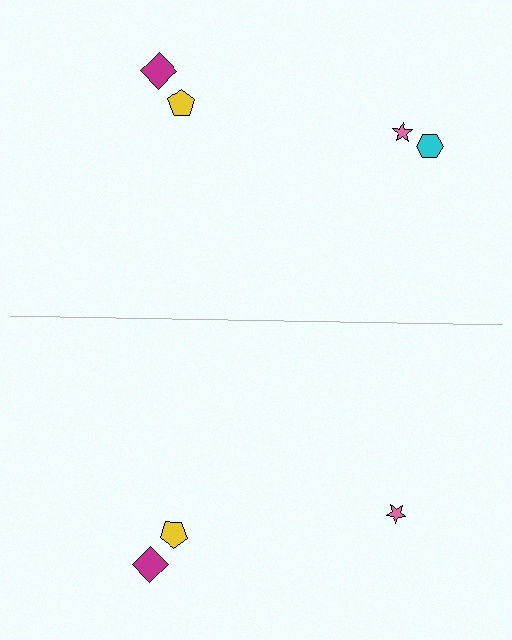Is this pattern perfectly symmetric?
No, the pattern is not perfectly symmetric. A cyan hexagon is missing from the bottom side.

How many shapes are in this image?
There are 7 shapes in this image.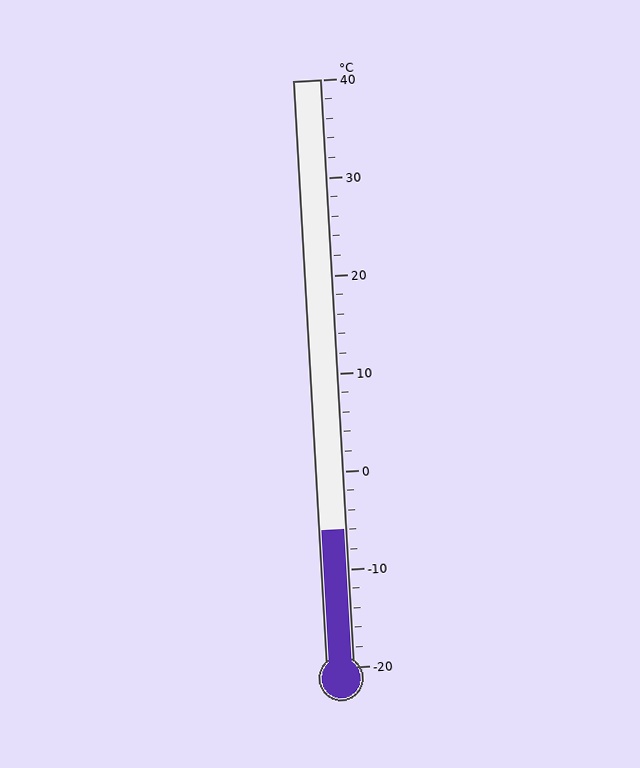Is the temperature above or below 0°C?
The temperature is below 0°C.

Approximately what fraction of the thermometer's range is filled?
The thermometer is filled to approximately 25% of its range.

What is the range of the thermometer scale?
The thermometer scale ranges from -20°C to 40°C.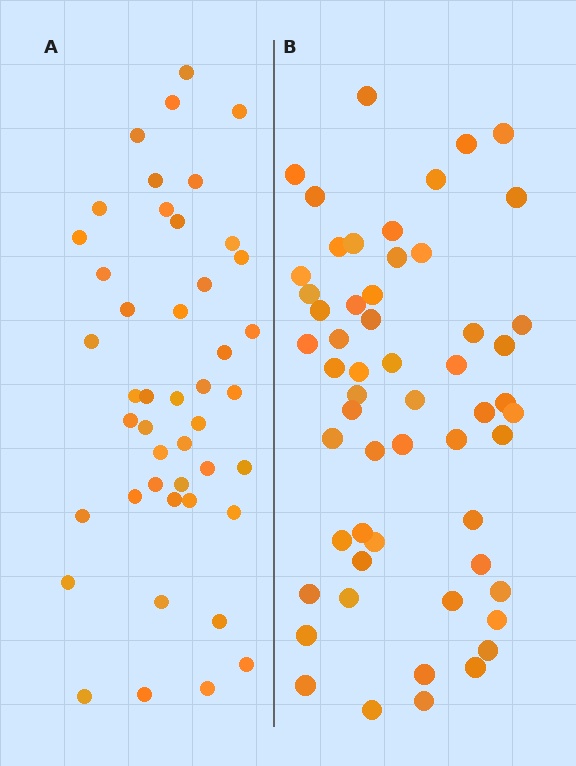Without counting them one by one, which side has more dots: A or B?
Region B (the right region) has more dots.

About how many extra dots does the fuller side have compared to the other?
Region B has roughly 12 or so more dots than region A.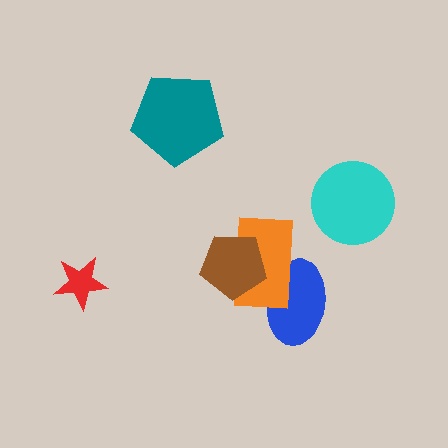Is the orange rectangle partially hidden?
Yes, it is partially covered by another shape.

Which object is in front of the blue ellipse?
The orange rectangle is in front of the blue ellipse.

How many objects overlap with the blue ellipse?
1 object overlaps with the blue ellipse.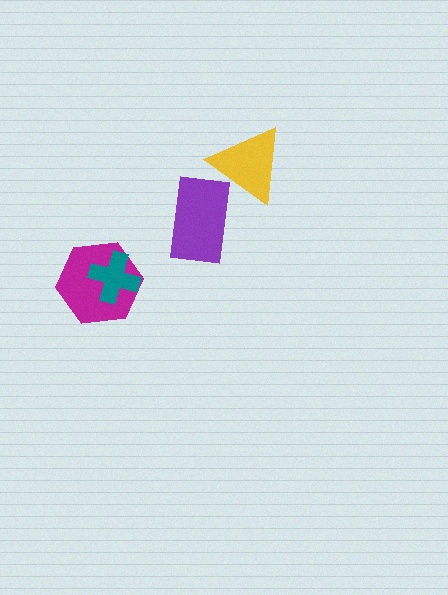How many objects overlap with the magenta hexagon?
1 object overlaps with the magenta hexagon.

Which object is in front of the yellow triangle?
The purple rectangle is in front of the yellow triangle.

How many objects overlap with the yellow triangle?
1 object overlaps with the yellow triangle.